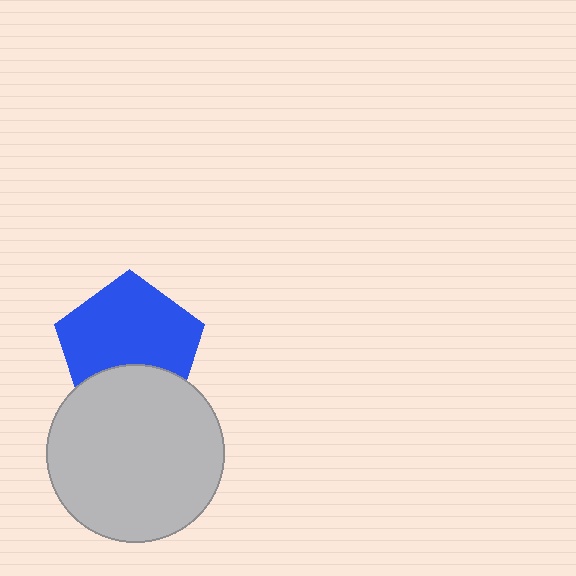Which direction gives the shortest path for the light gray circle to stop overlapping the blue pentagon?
Moving down gives the shortest separation.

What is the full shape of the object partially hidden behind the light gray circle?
The partially hidden object is a blue pentagon.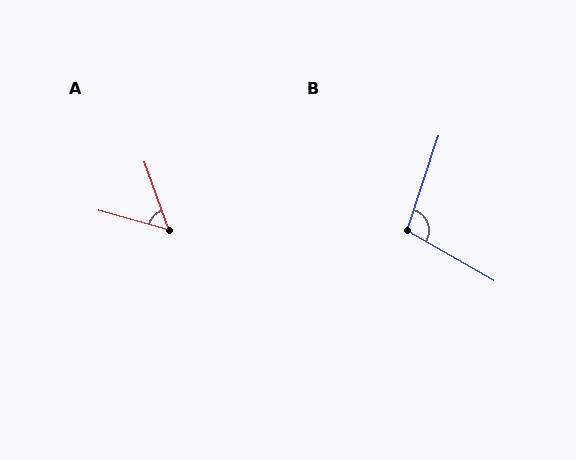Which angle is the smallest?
A, at approximately 55 degrees.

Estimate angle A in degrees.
Approximately 55 degrees.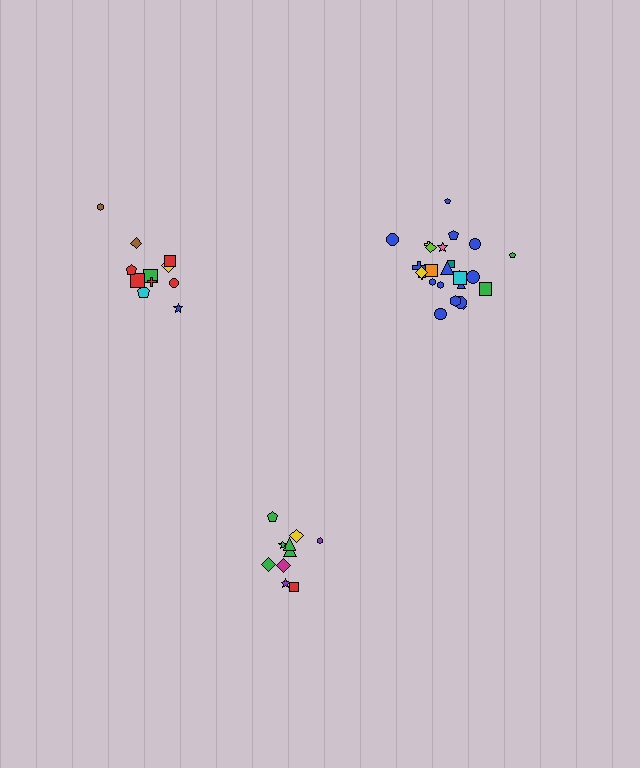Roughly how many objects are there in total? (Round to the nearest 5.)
Roughly 45 objects in total.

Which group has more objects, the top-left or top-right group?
The top-right group.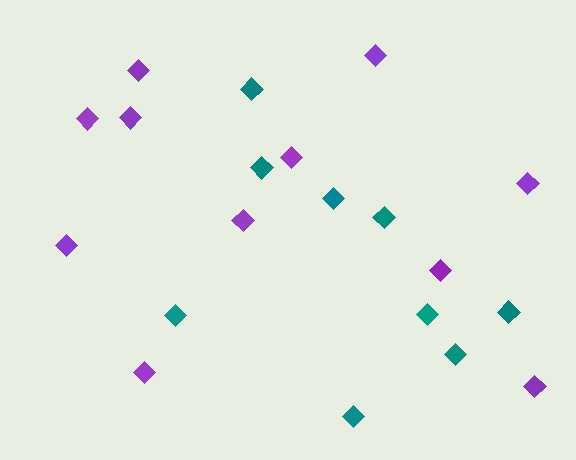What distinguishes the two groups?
There are 2 groups: one group of teal diamonds (9) and one group of purple diamonds (11).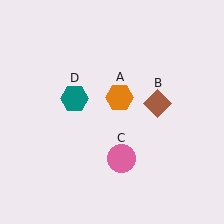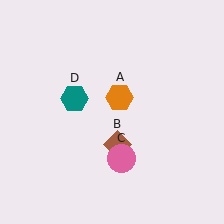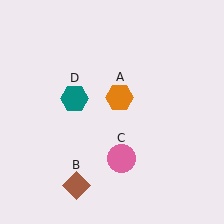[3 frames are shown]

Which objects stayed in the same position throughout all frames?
Orange hexagon (object A) and pink circle (object C) and teal hexagon (object D) remained stationary.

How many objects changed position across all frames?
1 object changed position: brown diamond (object B).